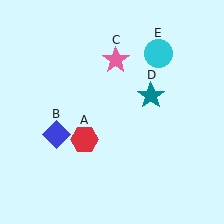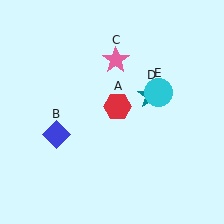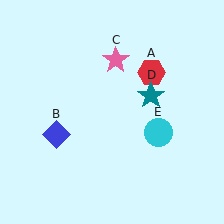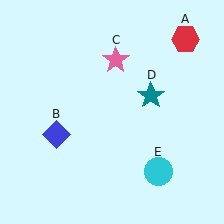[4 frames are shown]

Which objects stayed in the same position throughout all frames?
Blue diamond (object B) and pink star (object C) and teal star (object D) remained stationary.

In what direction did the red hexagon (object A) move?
The red hexagon (object A) moved up and to the right.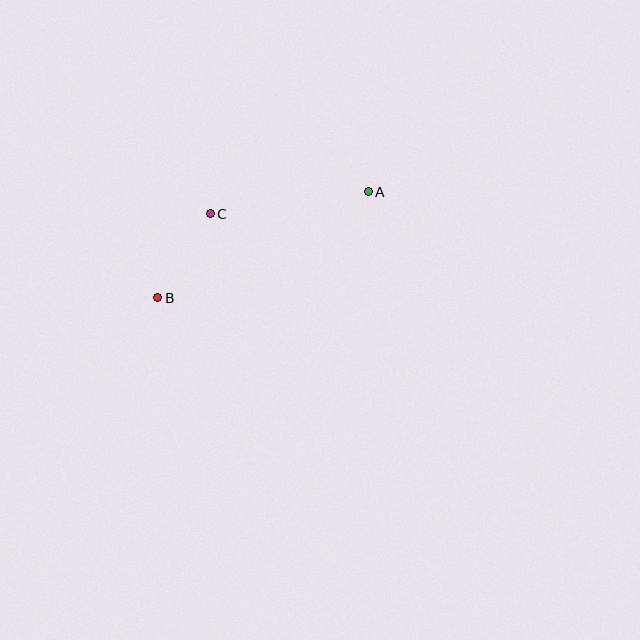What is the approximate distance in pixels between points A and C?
The distance between A and C is approximately 159 pixels.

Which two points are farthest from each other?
Points A and B are farthest from each other.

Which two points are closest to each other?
Points B and C are closest to each other.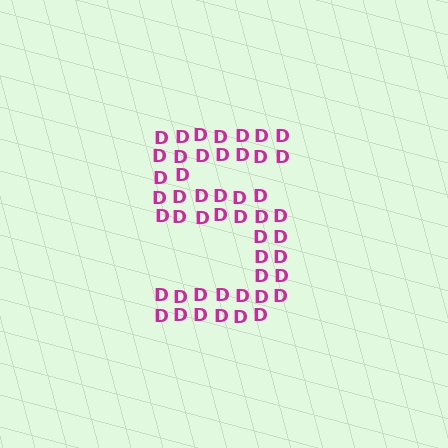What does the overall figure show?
The overall figure shows the digit 5.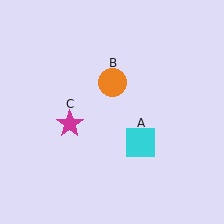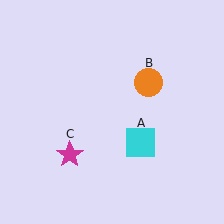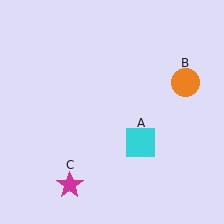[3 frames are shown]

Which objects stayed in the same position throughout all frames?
Cyan square (object A) remained stationary.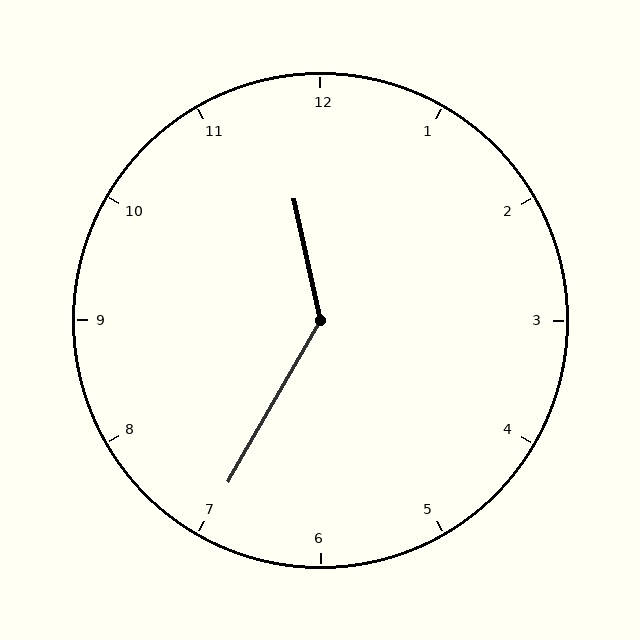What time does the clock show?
11:35.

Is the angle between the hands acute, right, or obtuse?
It is obtuse.